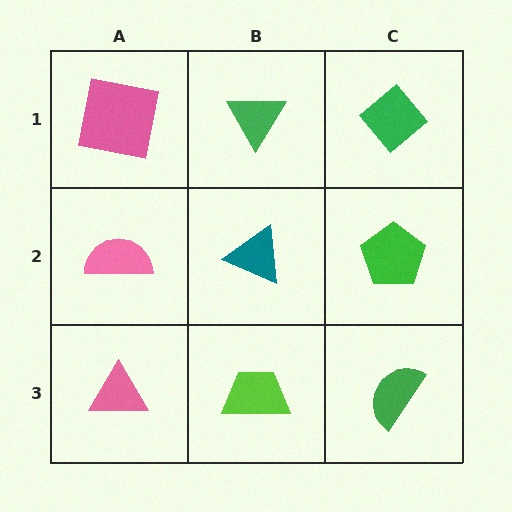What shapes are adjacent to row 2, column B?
A green triangle (row 1, column B), a lime trapezoid (row 3, column B), a pink semicircle (row 2, column A), a green pentagon (row 2, column C).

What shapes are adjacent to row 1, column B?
A teal triangle (row 2, column B), a pink square (row 1, column A), a green diamond (row 1, column C).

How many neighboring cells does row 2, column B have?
4.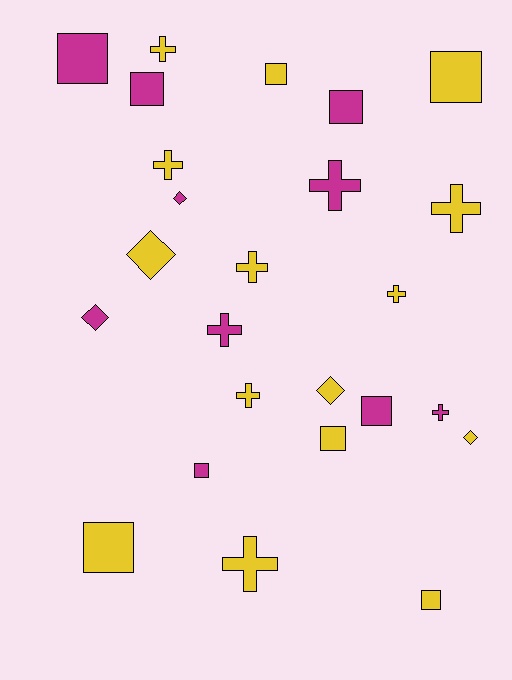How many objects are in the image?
There are 25 objects.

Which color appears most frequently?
Yellow, with 15 objects.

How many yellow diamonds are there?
There are 3 yellow diamonds.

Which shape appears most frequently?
Square, with 10 objects.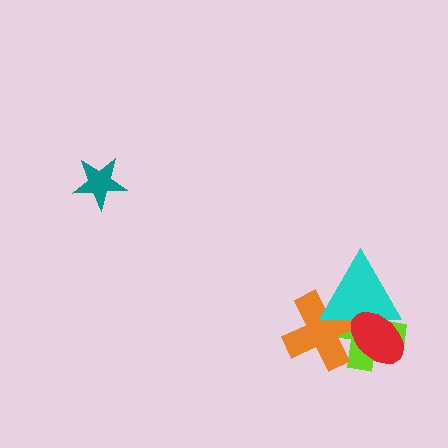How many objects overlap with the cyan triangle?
3 objects overlap with the cyan triangle.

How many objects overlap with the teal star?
0 objects overlap with the teal star.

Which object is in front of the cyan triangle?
The red ellipse is in front of the cyan triangle.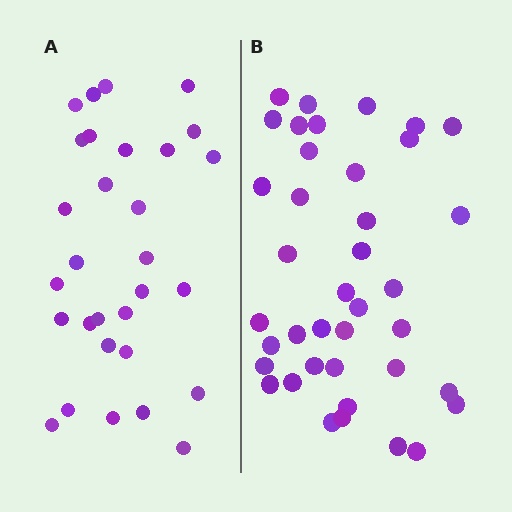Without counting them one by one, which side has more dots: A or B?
Region B (the right region) has more dots.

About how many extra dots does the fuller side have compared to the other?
Region B has roughly 8 or so more dots than region A.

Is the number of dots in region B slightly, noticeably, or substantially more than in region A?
Region B has noticeably more, but not dramatically so. The ratio is roughly 1.3 to 1.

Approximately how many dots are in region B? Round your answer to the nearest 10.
About 40 dots. (The exact count is 39, which rounds to 40.)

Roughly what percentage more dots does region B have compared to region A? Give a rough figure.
About 30% more.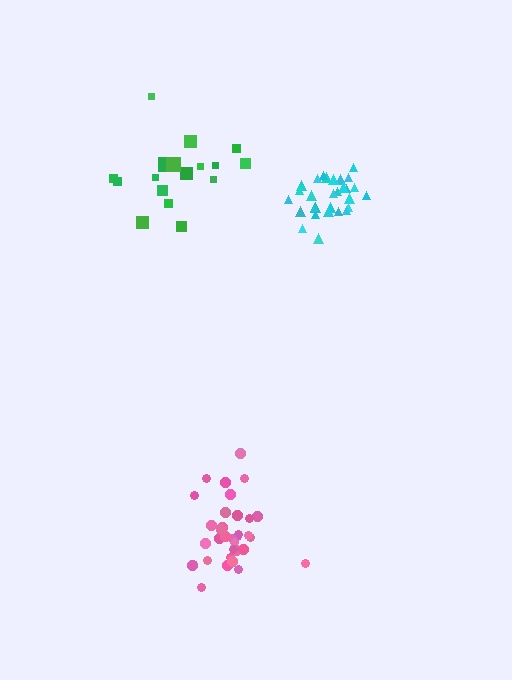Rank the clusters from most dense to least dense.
cyan, pink, green.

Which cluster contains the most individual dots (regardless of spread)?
Pink (34).